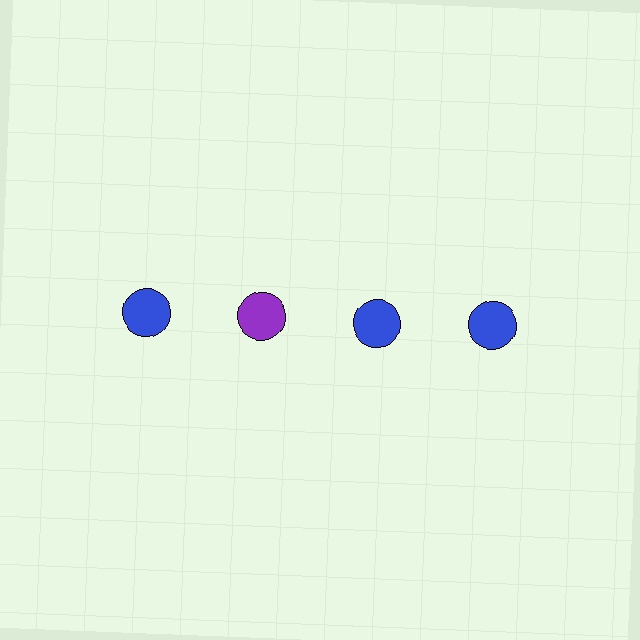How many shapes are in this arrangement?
There are 4 shapes arranged in a grid pattern.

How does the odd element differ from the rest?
It has a different color: purple instead of blue.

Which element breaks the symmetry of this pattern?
The purple circle in the top row, second from left column breaks the symmetry. All other shapes are blue circles.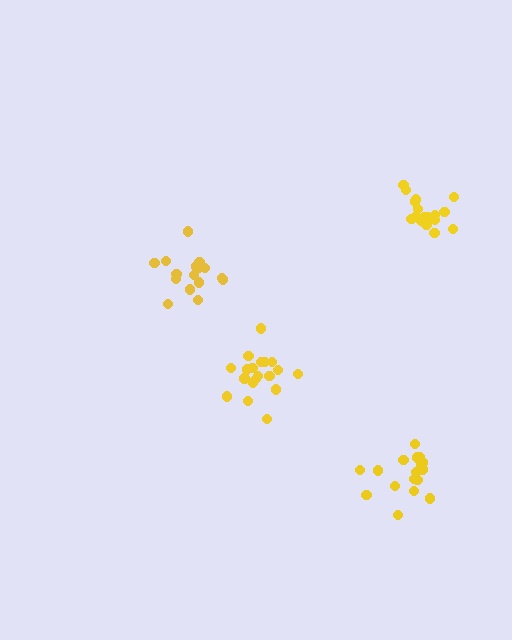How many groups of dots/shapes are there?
There are 4 groups.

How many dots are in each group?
Group 1: 19 dots, Group 2: 17 dots, Group 3: 18 dots, Group 4: 16 dots (70 total).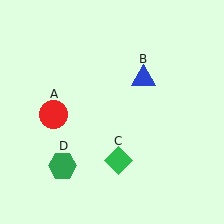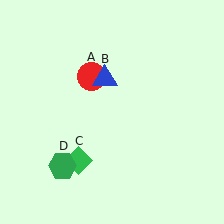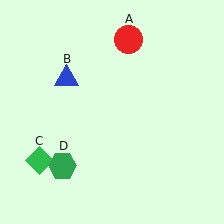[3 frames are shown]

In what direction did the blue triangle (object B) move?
The blue triangle (object B) moved left.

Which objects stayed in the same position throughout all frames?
Green hexagon (object D) remained stationary.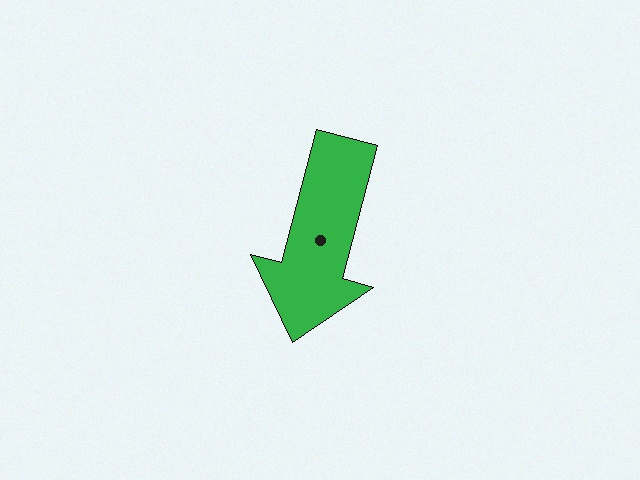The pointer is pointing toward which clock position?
Roughly 6 o'clock.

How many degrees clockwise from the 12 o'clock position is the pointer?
Approximately 195 degrees.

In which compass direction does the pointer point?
South.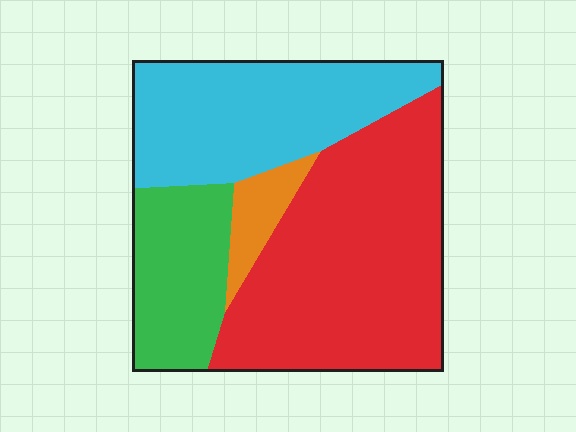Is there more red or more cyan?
Red.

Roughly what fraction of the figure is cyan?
Cyan takes up about one third (1/3) of the figure.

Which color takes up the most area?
Red, at roughly 45%.